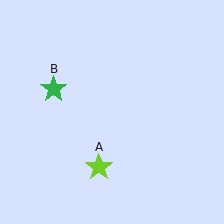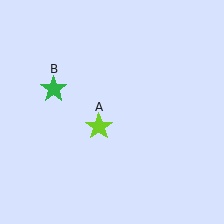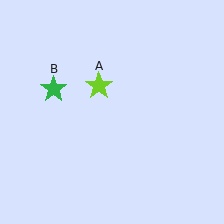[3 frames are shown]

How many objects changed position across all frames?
1 object changed position: lime star (object A).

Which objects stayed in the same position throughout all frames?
Green star (object B) remained stationary.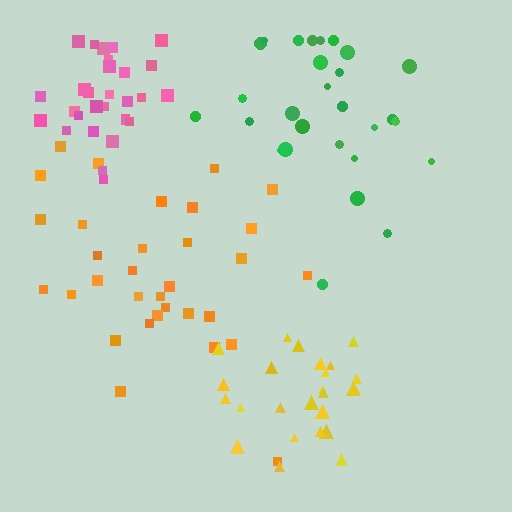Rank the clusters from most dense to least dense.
pink, yellow, orange, green.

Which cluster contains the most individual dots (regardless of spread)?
Orange (32).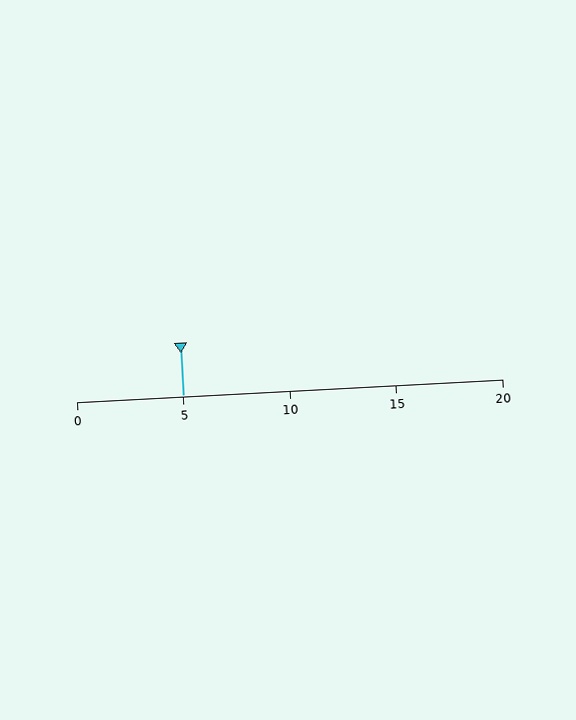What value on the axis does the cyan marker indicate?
The marker indicates approximately 5.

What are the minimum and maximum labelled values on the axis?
The axis runs from 0 to 20.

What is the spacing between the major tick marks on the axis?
The major ticks are spaced 5 apart.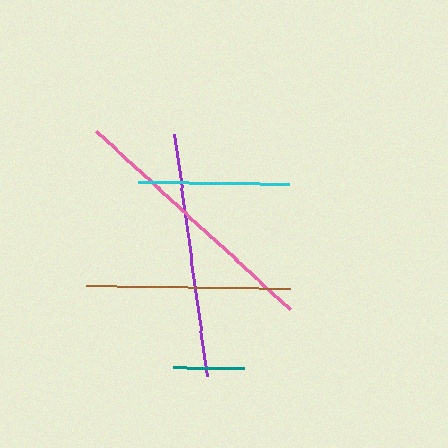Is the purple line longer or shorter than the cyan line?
The purple line is longer than the cyan line.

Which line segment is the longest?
The pink line is the longest at approximately 263 pixels.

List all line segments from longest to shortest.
From longest to shortest: pink, purple, brown, cyan, teal.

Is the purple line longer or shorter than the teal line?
The purple line is longer than the teal line.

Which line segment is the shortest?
The teal line is the shortest at approximately 72 pixels.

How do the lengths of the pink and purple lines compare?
The pink and purple lines are approximately the same length.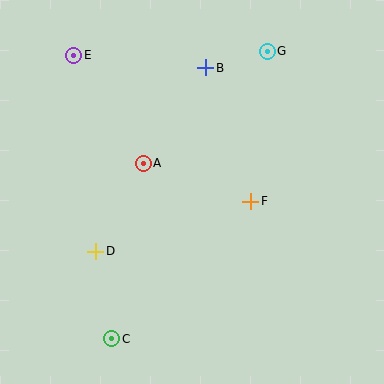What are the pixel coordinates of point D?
Point D is at (96, 251).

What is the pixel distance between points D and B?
The distance between D and B is 214 pixels.